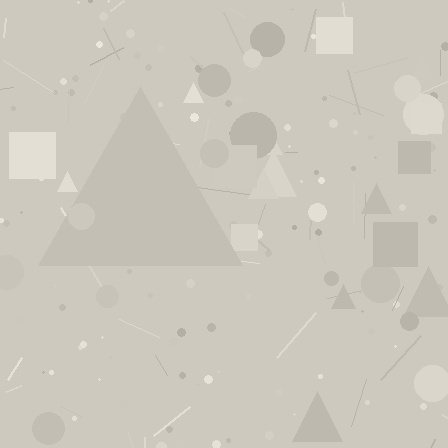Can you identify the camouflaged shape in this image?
The camouflaged shape is a triangle.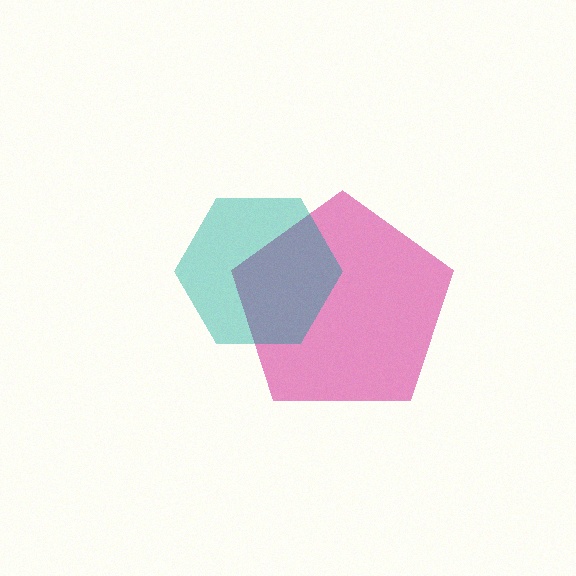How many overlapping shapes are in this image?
There are 2 overlapping shapes in the image.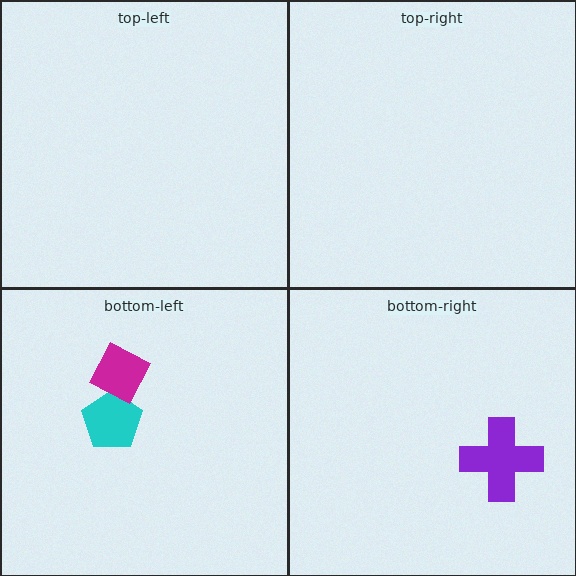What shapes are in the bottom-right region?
The purple cross.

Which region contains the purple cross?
The bottom-right region.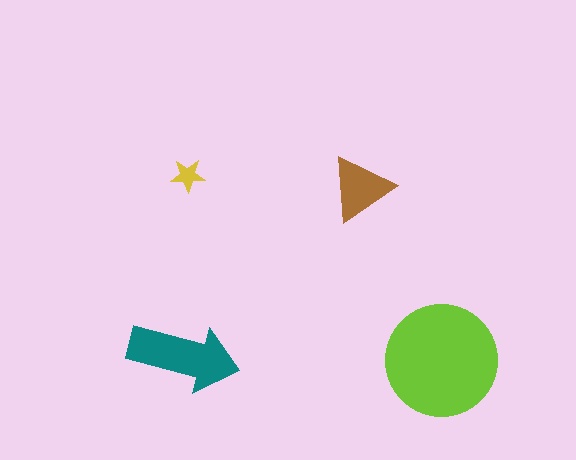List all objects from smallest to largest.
The yellow star, the brown triangle, the teal arrow, the lime circle.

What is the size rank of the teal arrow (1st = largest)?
2nd.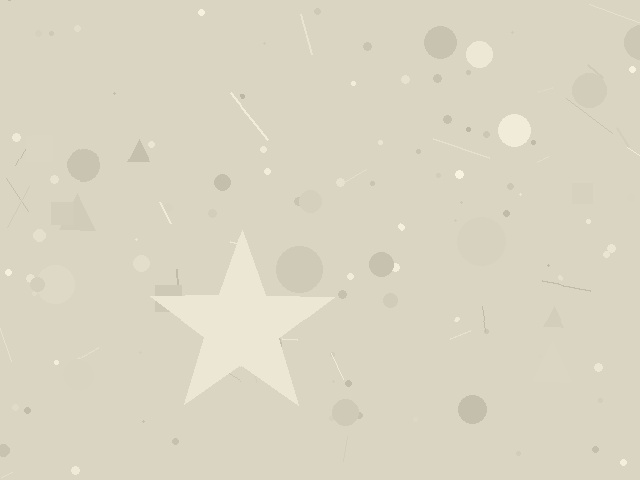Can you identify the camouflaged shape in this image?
The camouflaged shape is a star.